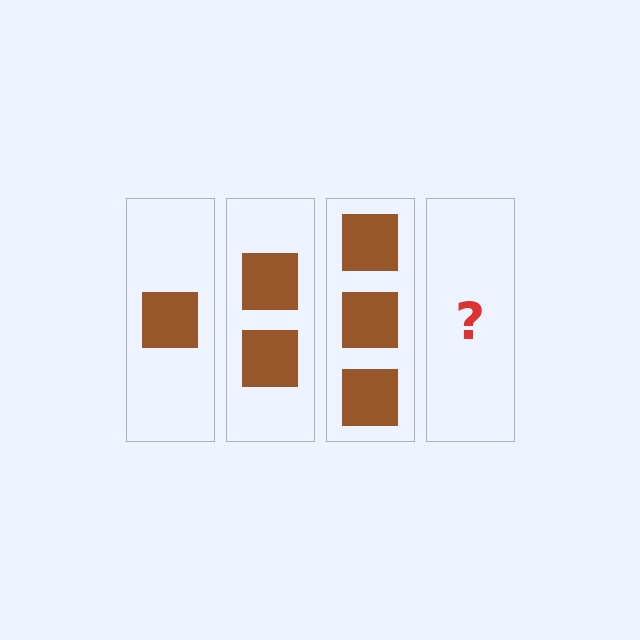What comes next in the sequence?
The next element should be 4 squares.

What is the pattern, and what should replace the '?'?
The pattern is that each step adds one more square. The '?' should be 4 squares.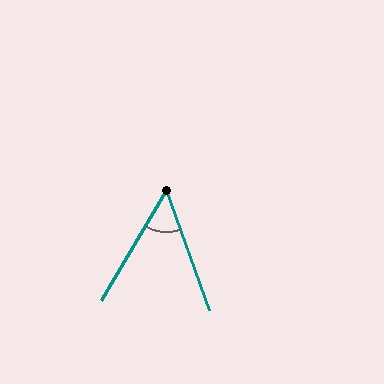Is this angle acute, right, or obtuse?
It is acute.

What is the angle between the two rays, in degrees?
Approximately 50 degrees.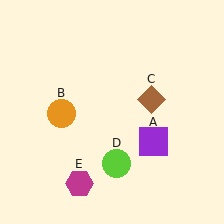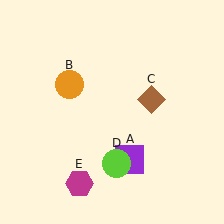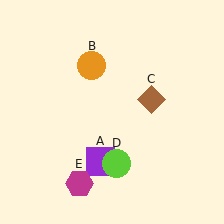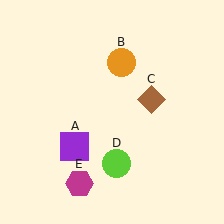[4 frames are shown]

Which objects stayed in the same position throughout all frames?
Brown diamond (object C) and lime circle (object D) and magenta hexagon (object E) remained stationary.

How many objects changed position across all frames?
2 objects changed position: purple square (object A), orange circle (object B).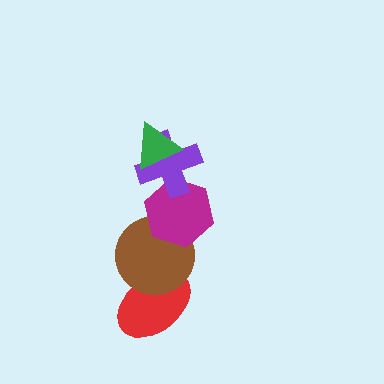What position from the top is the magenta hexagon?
The magenta hexagon is 3rd from the top.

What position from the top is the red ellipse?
The red ellipse is 5th from the top.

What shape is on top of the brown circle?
The magenta hexagon is on top of the brown circle.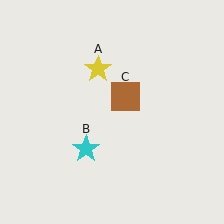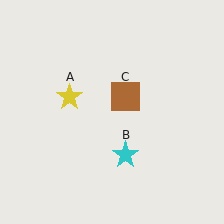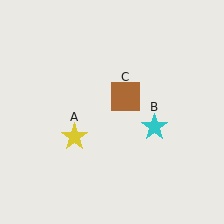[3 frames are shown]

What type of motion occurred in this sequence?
The yellow star (object A), cyan star (object B) rotated counterclockwise around the center of the scene.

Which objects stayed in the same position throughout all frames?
Brown square (object C) remained stationary.